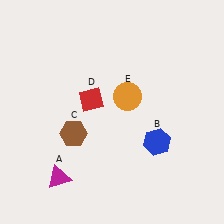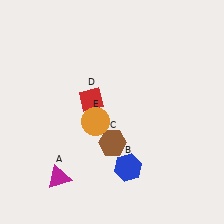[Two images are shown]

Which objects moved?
The objects that moved are: the blue hexagon (B), the brown hexagon (C), the orange circle (E).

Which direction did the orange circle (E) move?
The orange circle (E) moved left.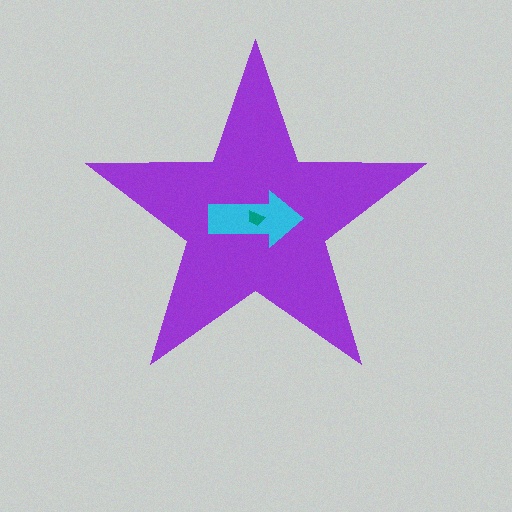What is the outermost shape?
The purple star.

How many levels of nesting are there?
3.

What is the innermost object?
The teal trapezoid.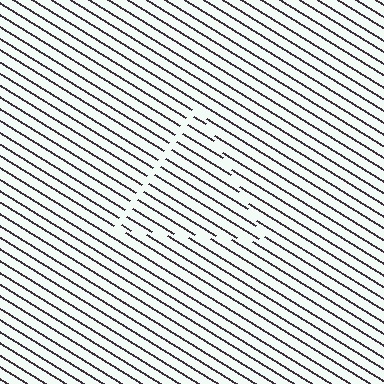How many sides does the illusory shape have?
3 sides — the line-ends trace a triangle.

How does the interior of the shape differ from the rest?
The interior of the shape contains the same grating, shifted by half a period — the contour is defined by the phase discontinuity where line-ends from the inner and outer gratings abut.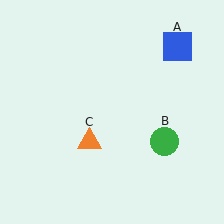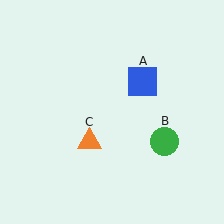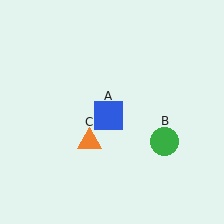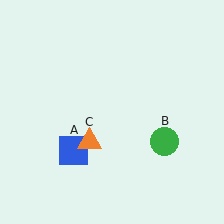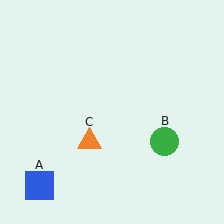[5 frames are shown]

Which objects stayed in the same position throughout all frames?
Green circle (object B) and orange triangle (object C) remained stationary.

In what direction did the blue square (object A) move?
The blue square (object A) moved down and to the left.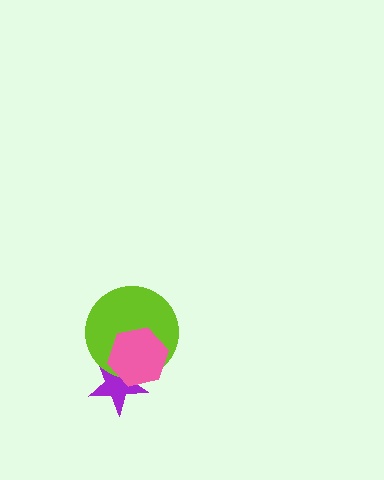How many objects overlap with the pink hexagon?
2 objects overlap with the pink hexagon.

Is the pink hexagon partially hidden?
No, no other shape covers it.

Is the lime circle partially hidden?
Yes, it is partially covered by another shape.